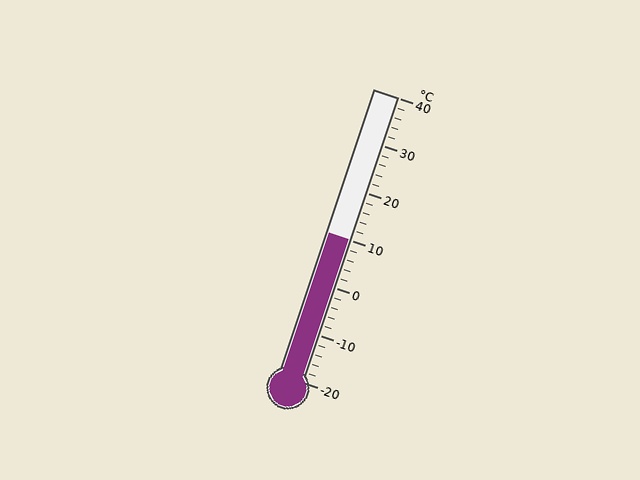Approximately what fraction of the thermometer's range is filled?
The thermometer is filled to approximately 50% of its range.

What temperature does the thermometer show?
The thermometer shows approximately 10°C.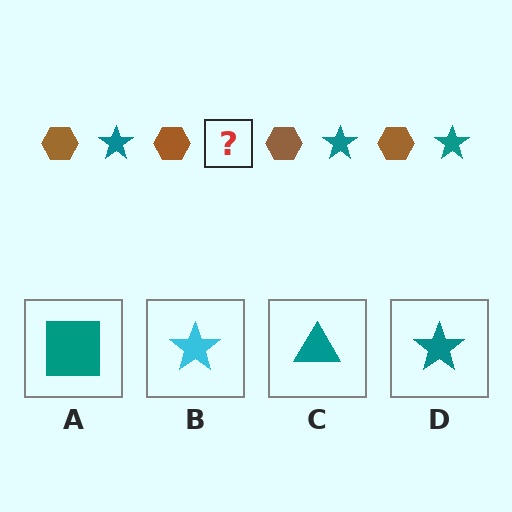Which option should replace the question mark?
Option D.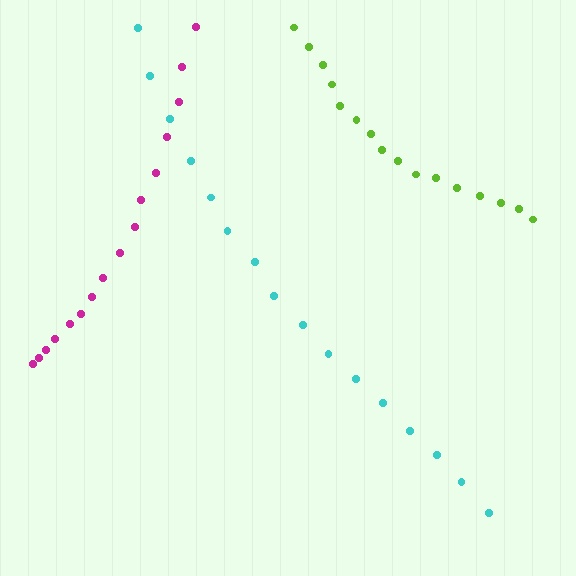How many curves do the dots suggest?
There are 3 distinct paths.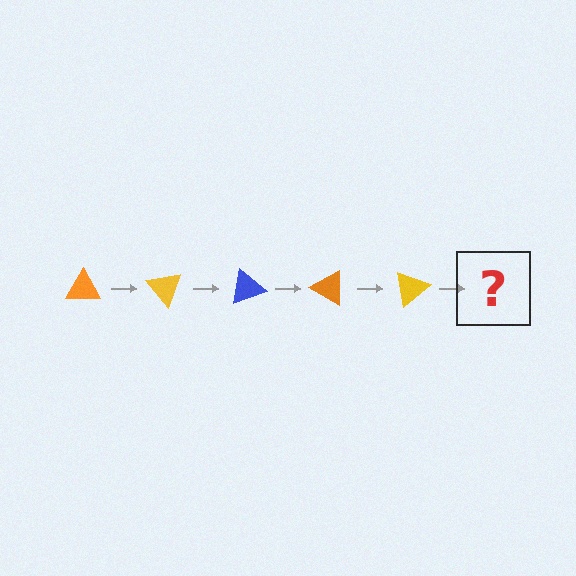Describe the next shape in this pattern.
It should be a blue triangle, rotated 250 degrees from the start.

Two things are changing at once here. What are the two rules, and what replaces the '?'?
The two rules are that it rotates 50 degrees each step and the color cycles through orange, yellow, and blue. The '?' should be a blue triangle, rotated 250 degrees from the start.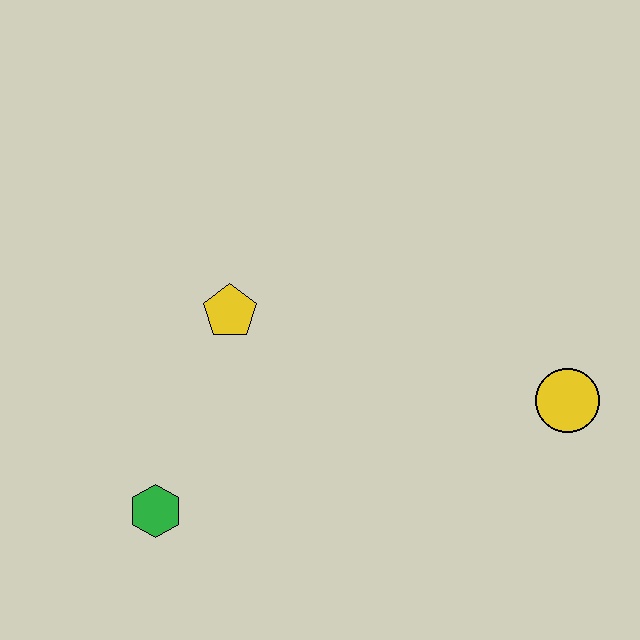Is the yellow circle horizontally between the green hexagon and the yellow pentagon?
No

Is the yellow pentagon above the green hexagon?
Yes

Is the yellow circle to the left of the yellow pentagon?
No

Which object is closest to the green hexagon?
The yellow pentagon is closest to the green hexagon.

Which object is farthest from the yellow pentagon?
The yellow circle is farthest from the yellow pentagon.